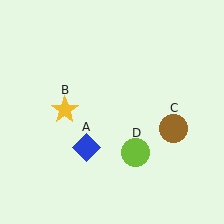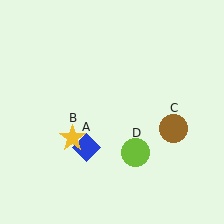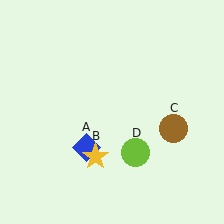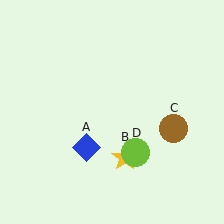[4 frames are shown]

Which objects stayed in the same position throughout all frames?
Blue diamond (object A) and brown circle (object C) and lime circle (object D) remained stationary.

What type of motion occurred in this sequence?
The yellow star (object B) rotated counterclockwise around the center of the scene.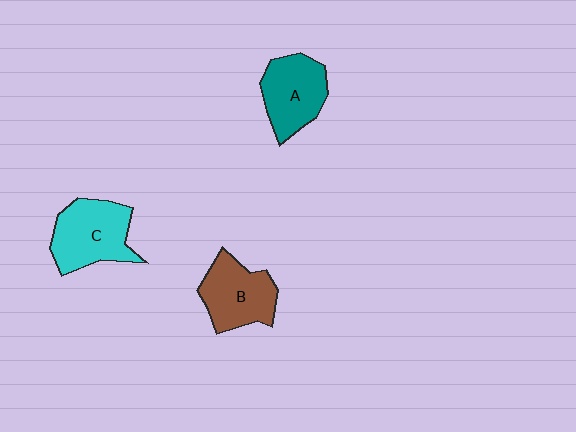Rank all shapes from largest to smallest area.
From largest to smallest: C (cyan), B (brown), A (teal).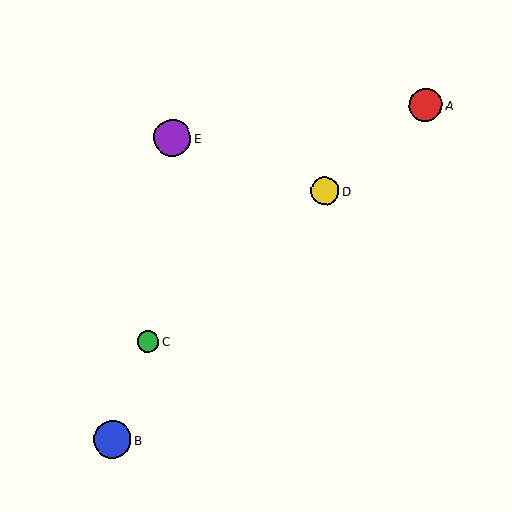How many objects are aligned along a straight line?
3 objects (A, C, D) are aligned along a straight line.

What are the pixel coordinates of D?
Object D is at (325, 191).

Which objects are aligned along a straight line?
Objects A, C, D are aligned along a straight line.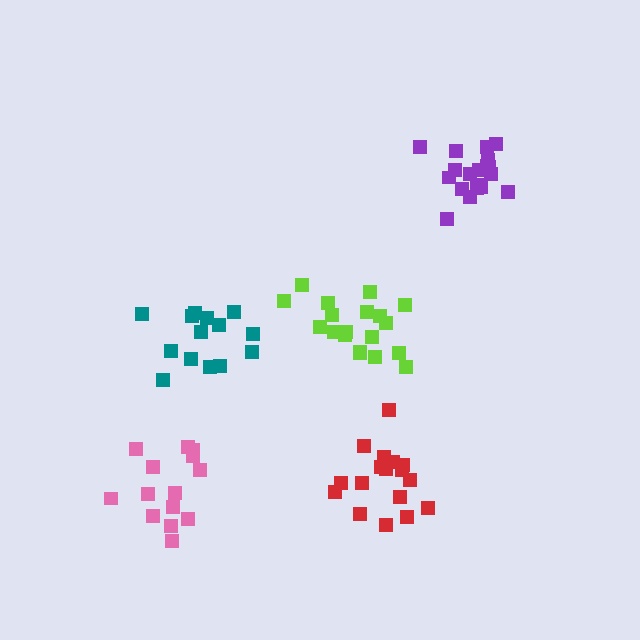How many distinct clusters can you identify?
There are 5 distinct clusters.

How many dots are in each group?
Group 1: 19 dots, Group 2: 14 dots, Group 3: 17 dots, Group 4: 19 dots, Group 5: 14 dots (83 total).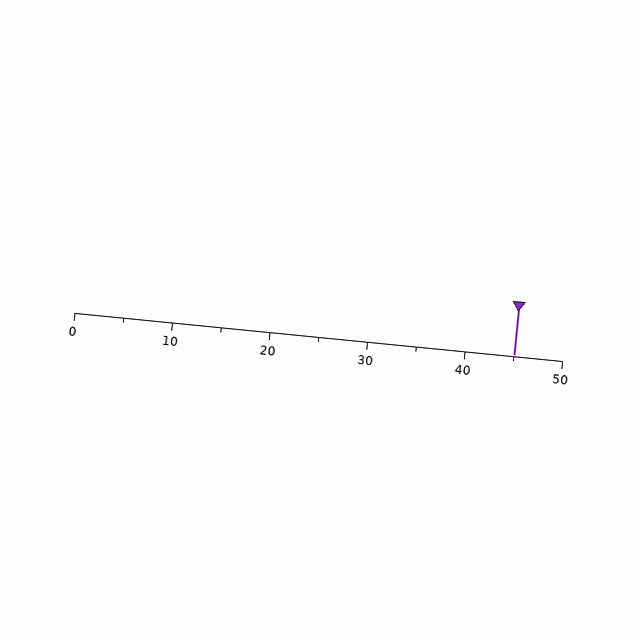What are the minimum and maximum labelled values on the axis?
The axis runs from 0 to 50.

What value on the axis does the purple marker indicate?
The marker indicates approximately 45.